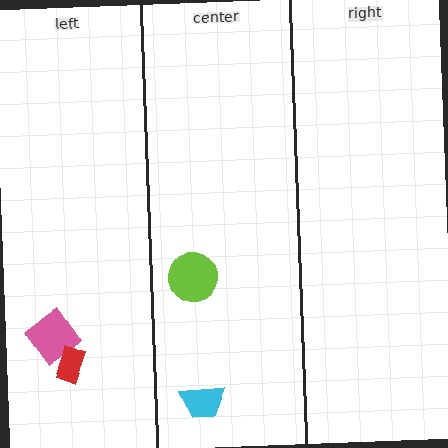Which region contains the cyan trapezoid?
The center region.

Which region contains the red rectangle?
The left region.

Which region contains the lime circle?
The center region.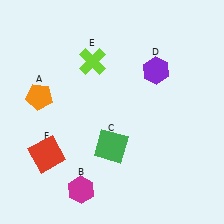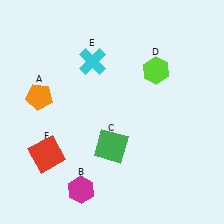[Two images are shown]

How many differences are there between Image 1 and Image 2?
There are 2 differences between the two images.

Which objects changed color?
D changed from purple to lime. E changed from lime to cyan.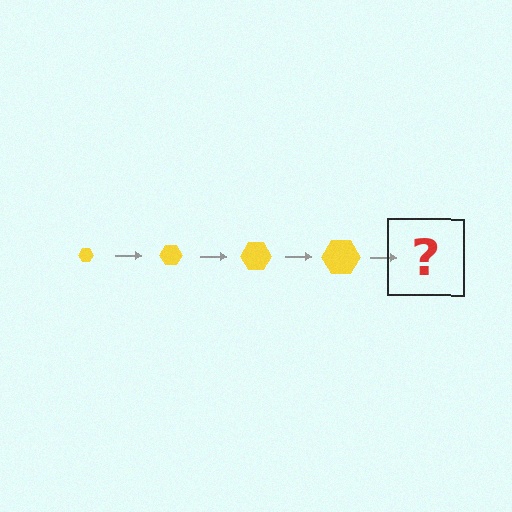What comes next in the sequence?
The next element should be a yellow hexagon, larger than the previous one.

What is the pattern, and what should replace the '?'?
The pattern is that the hexagon gets progressively larger each step. The '?' should be a yellow hexagon, larger than the previous one.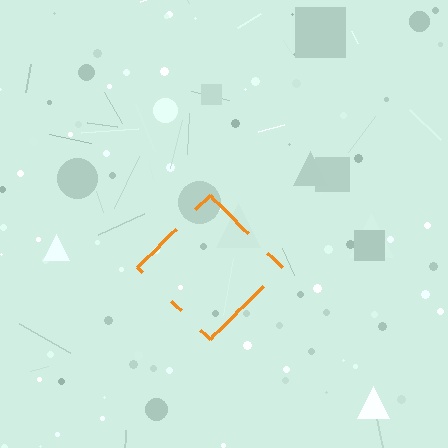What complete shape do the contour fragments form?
The contour fragments form a diamond.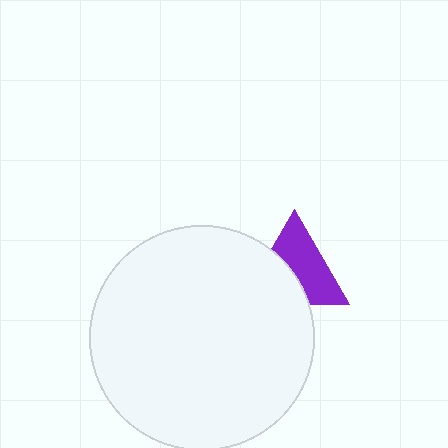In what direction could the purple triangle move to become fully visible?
The purple triangle could move toward the upper-right. That would shift it out from behind the white circle entirely.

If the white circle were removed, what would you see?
You would see the complete purple triangle.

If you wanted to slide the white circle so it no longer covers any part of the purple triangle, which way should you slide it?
Slide it toward the lower-left — that is the most direct way to separate the two shapes.